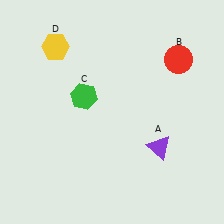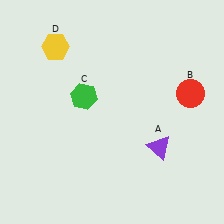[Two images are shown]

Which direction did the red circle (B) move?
The red circle (B) moved down.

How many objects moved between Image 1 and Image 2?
1 object moved between the two images.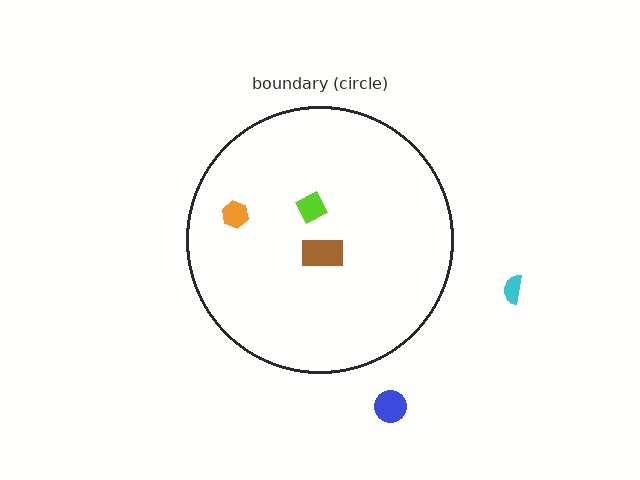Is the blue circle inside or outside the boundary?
Outside.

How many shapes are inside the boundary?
3 inside, 2 outside.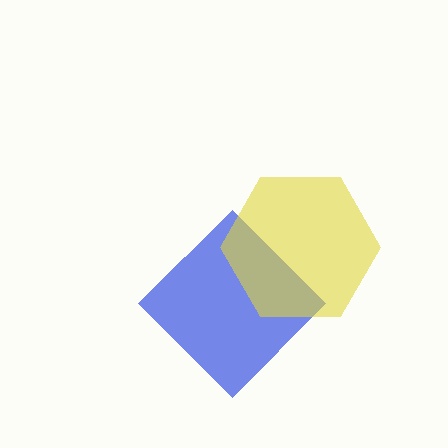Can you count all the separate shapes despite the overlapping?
Yes, there are 2 separate shapes.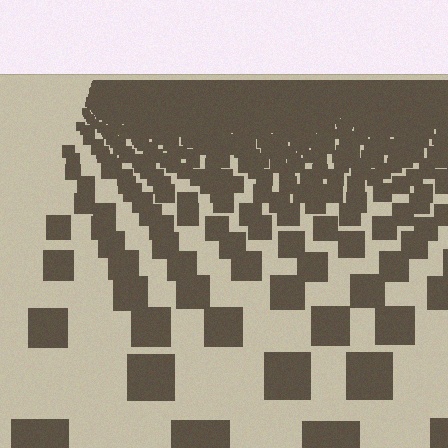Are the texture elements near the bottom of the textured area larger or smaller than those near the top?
Larger. Near the bottom, elements are closer to the viewer and appear at a bigger on-screen size.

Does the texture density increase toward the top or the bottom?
Density increases toward the top.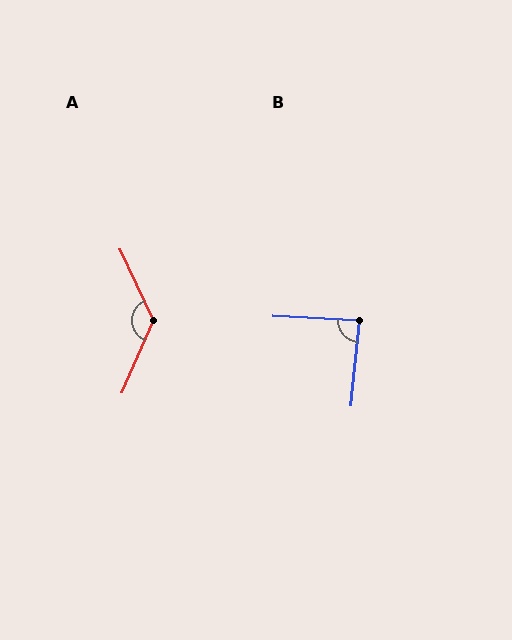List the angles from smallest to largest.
B (87°), A (131°).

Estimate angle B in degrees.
Approximately 87 degrees.